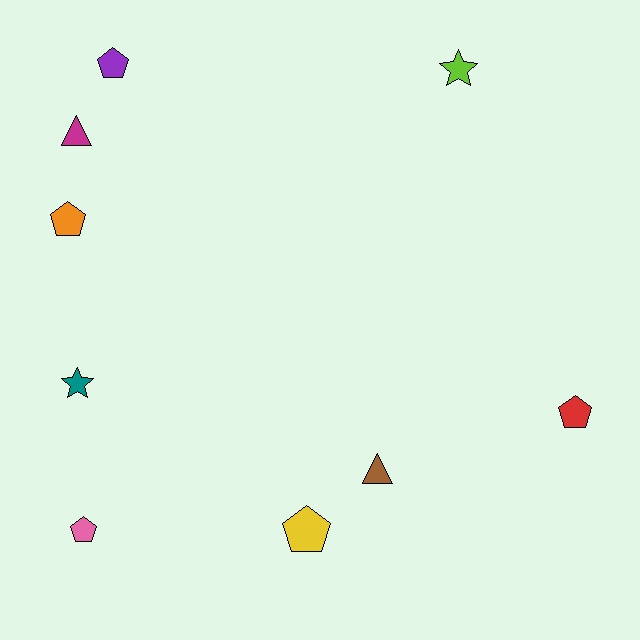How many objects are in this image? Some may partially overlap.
There are 9 objects.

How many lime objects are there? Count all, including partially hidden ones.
There is 1 lime object.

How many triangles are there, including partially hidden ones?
There are 2 triangles.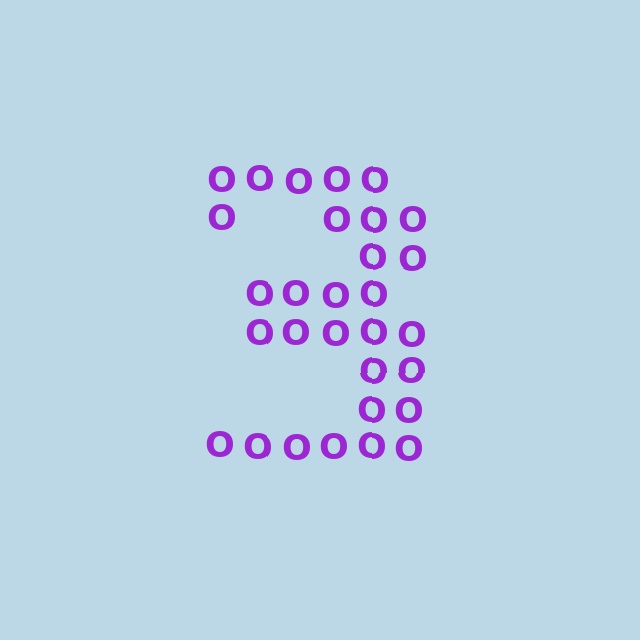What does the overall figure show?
The overall figure shows the digit 3.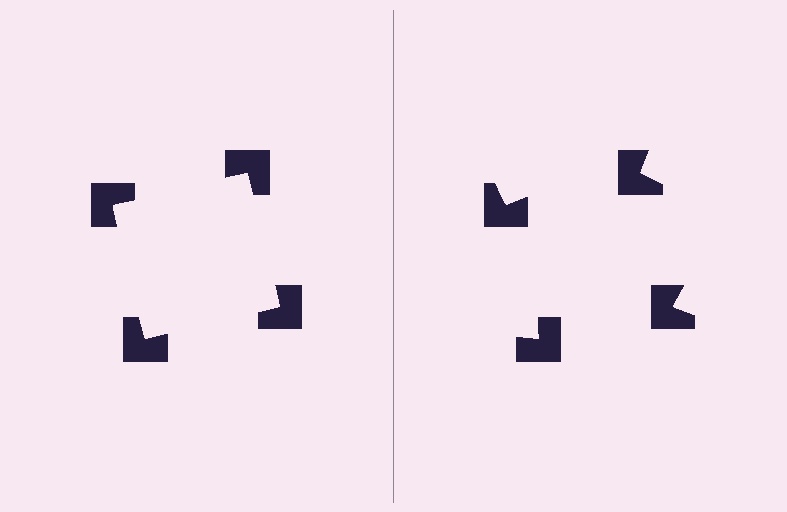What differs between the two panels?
The notched squares are positioned identically on both sides; only the wedge orientations differ. On the left they align to a square; on the right they are misaligned.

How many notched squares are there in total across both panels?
8 — 4 on each side.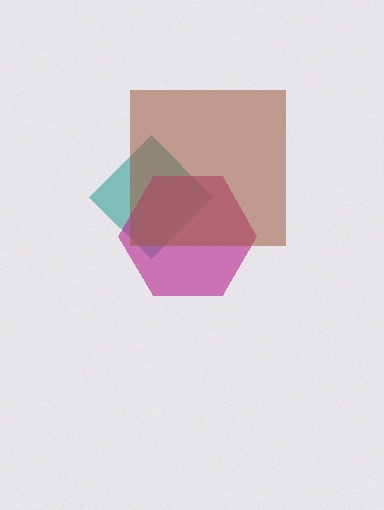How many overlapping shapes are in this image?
There are 3 overlapping shapes in the image.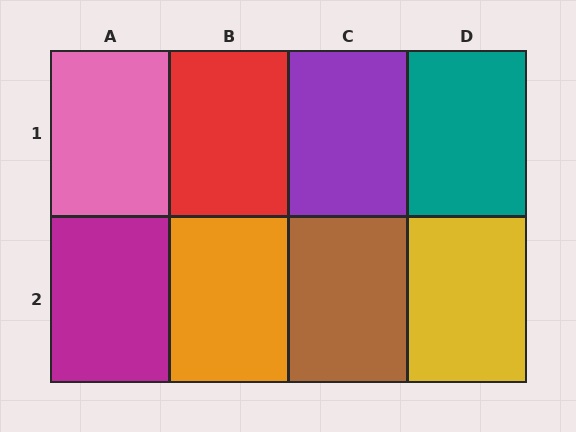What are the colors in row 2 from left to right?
Magenta, orange, brown, yellow.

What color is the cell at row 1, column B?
Red.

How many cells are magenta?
1 cell is magenta.